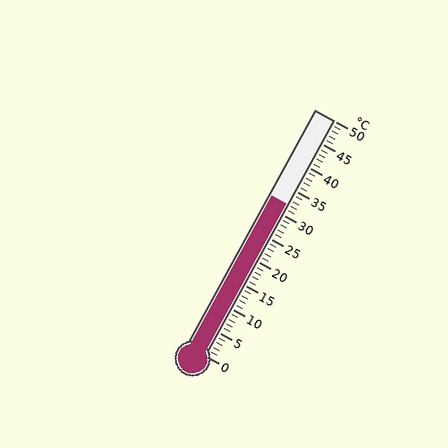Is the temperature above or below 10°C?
The temperature is above 10°C.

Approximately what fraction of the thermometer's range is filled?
The thermometer is filled to approximately 65% of its range.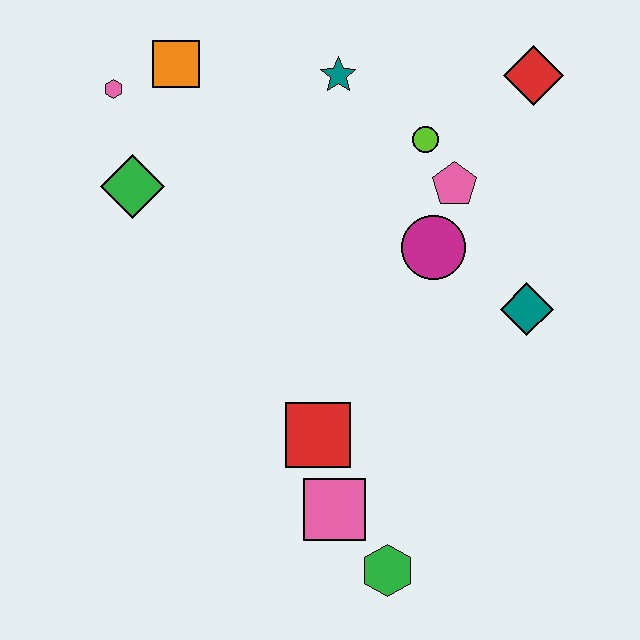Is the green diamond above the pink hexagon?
No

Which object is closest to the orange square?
The pink hexagon is closest to the orange square.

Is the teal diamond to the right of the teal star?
Yes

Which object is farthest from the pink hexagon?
The green hexagon is farthest from the pink hexagon.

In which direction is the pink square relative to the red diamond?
The pink square is below the red diamond.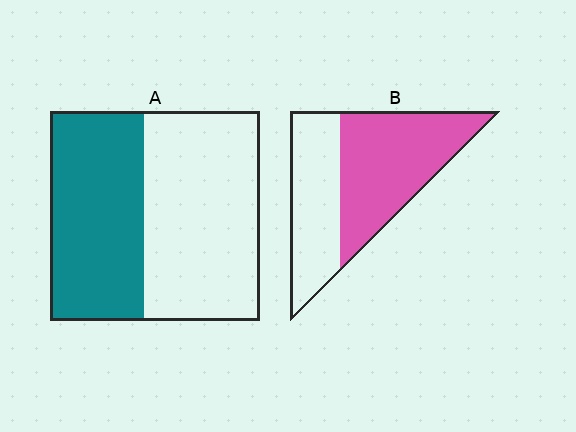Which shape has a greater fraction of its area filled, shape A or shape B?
Shape B.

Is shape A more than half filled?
No.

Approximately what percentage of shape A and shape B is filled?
A is approximately 45% and B is approximately 60%.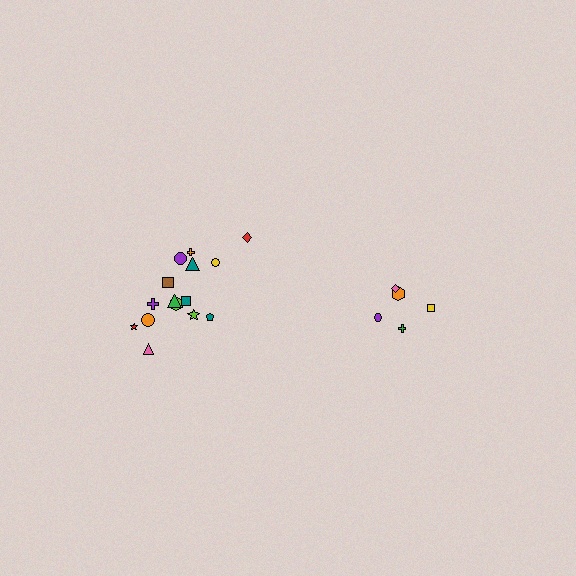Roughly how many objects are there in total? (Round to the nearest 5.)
Roughly 20 objects in total.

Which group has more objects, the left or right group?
The left group.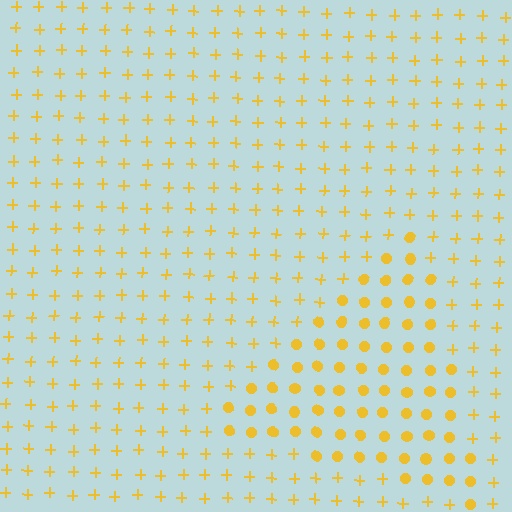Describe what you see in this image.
The image is filled with small yellow elements arranged in a uniform grid. A triangle-shaped region contains circles, while the surrounding area contains plus signs. The boundary is defined purely by the change in element shape.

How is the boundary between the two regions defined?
The boundary is defined by a change in element shape: circles inside vs. plus signs outside. All elements share the same color and spacing.